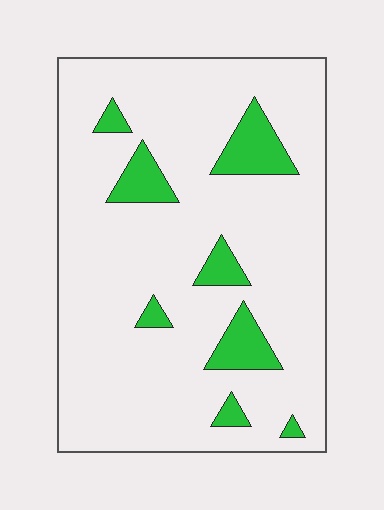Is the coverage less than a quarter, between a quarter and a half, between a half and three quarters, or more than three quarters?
Less than a quarter.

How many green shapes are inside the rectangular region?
8.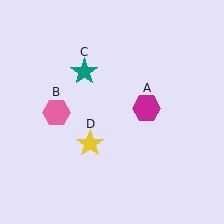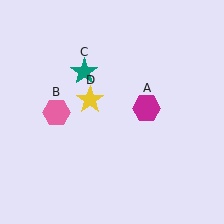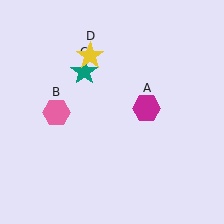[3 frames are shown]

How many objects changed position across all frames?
1 object changed position: yellow star (object D).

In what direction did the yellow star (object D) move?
The yellow star (object D) moved up.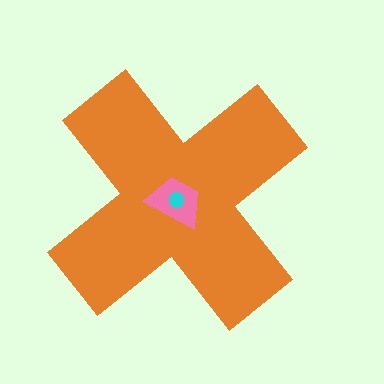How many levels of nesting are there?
3.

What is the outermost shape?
The orange cross.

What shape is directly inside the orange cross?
The pink trapezoid.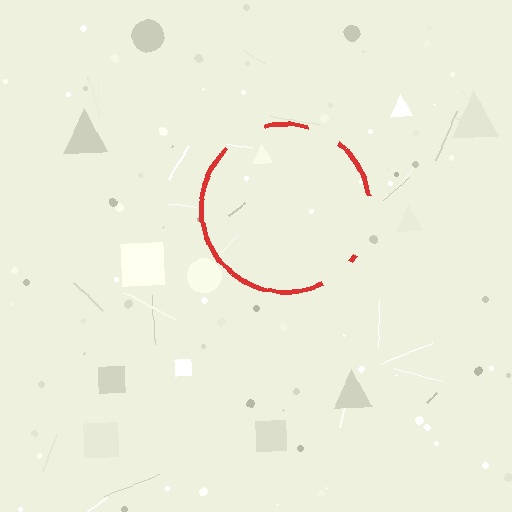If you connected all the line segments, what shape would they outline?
They would outline a circle.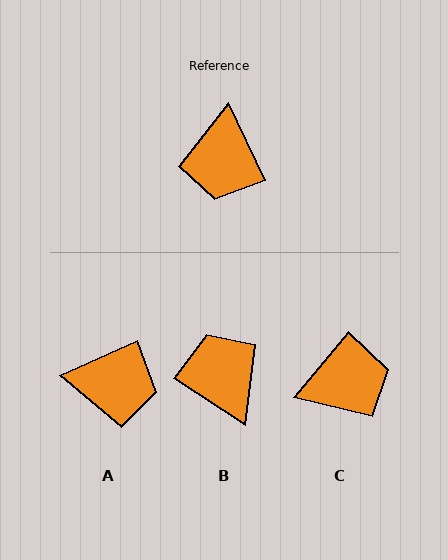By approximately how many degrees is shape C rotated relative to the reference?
Approximately 115 degrees counter-clockwise.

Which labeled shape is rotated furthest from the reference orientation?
B, about 148 degrees away.